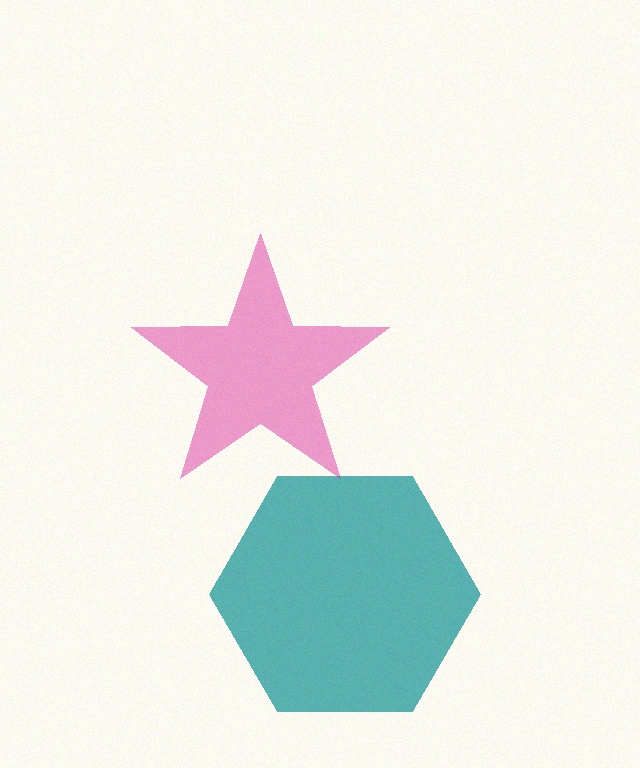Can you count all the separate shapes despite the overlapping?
Yes, there are 2 separate shapes.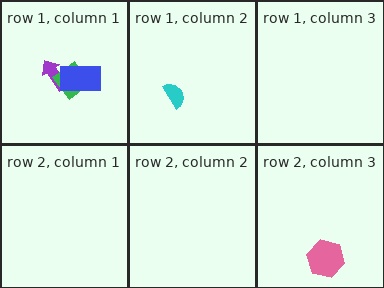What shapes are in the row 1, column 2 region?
The cyan semicircle.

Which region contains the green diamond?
The row 1, column 1 region.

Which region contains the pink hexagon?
The row 2, column 3 region.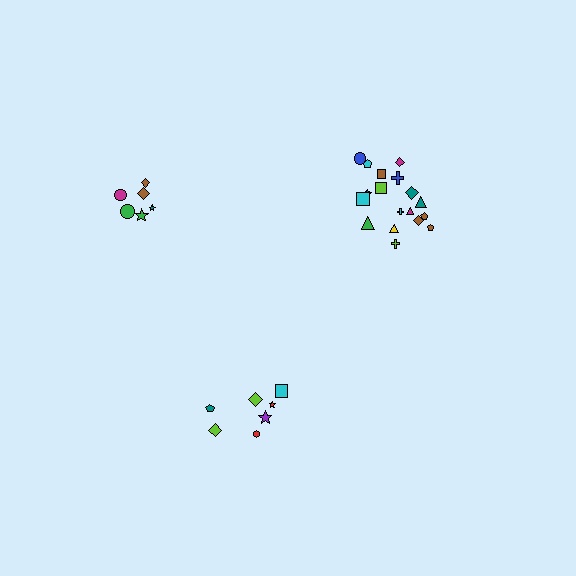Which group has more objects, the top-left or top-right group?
The top-right group.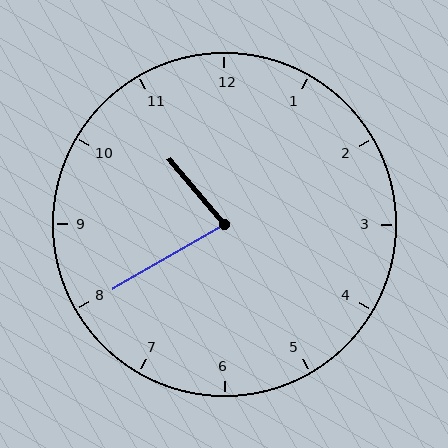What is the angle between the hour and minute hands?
Approximately 80 degrees.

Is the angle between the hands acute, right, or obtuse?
It is acute.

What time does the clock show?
10:40.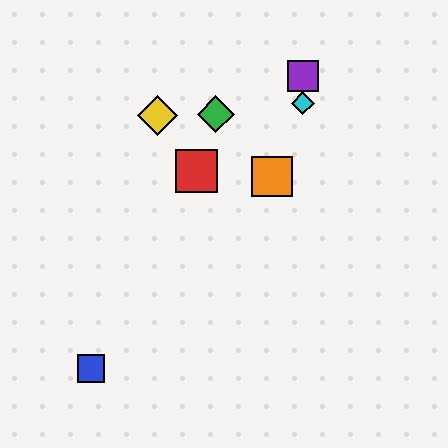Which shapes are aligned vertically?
The purple square, the cyan diamond are aligned vertically.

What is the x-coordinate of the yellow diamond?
The yellow diamond is at x≈158.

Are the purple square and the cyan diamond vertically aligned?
Yes, both are at x≈303.